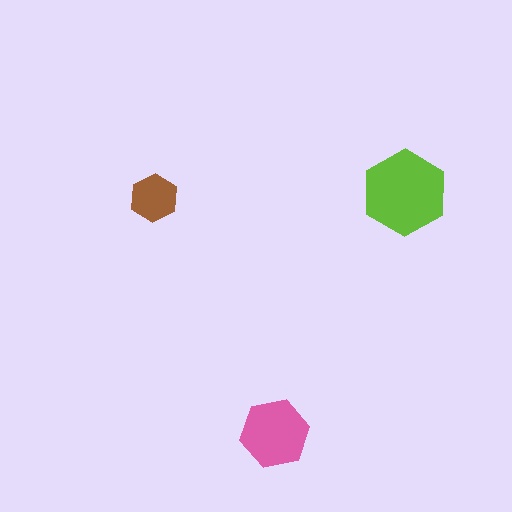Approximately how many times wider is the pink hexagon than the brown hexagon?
About 1.5 times wider.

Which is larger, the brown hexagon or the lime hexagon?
The lime one.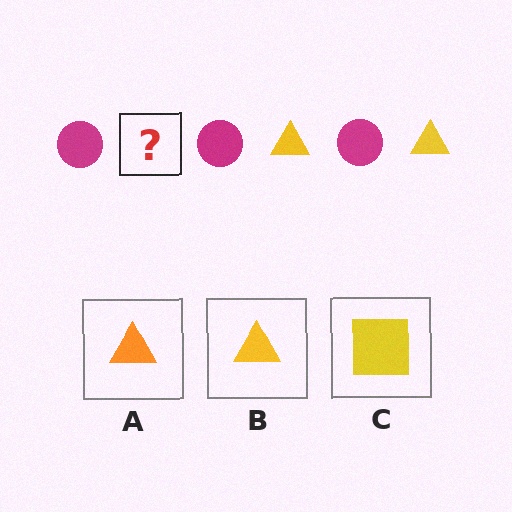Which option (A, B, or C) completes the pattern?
B.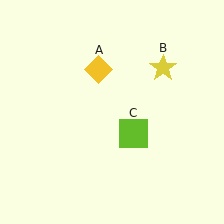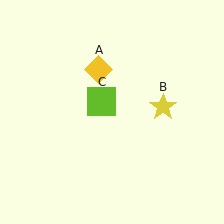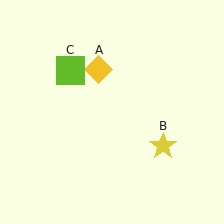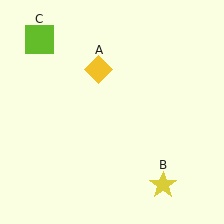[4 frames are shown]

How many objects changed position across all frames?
2 objects changed position: yellow star (object B), lime square (object C).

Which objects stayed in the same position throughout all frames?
Yellow diamond (object A) remained stationary.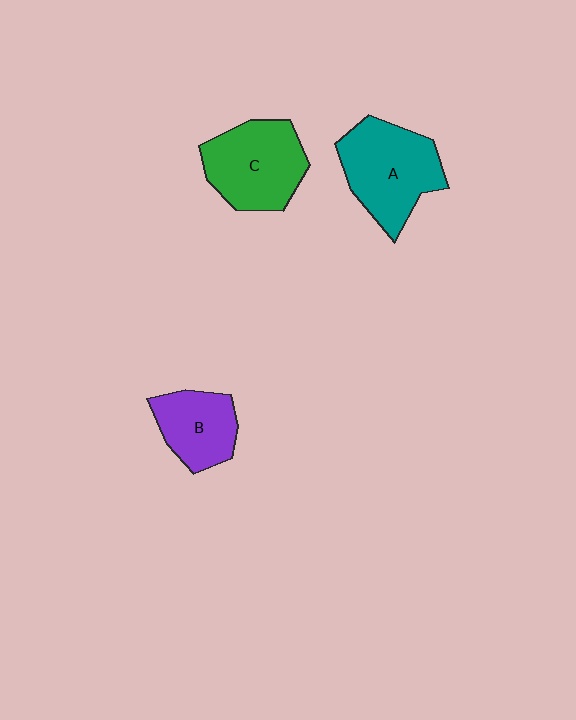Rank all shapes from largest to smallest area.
From largest to smallest: A (teal), C (green), B (purple).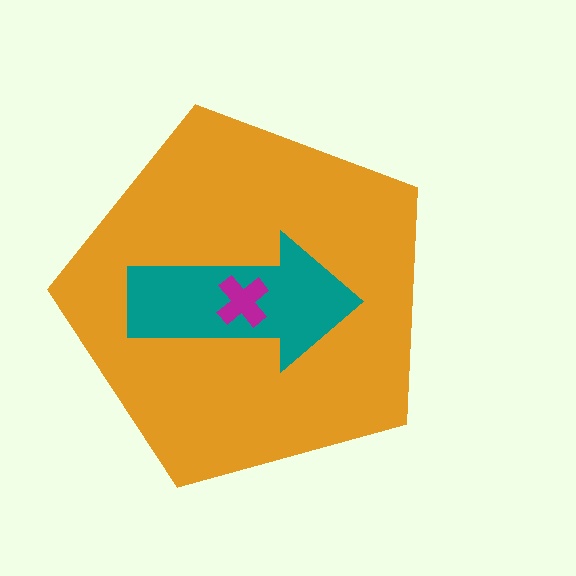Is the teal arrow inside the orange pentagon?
Yes.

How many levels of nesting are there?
3.